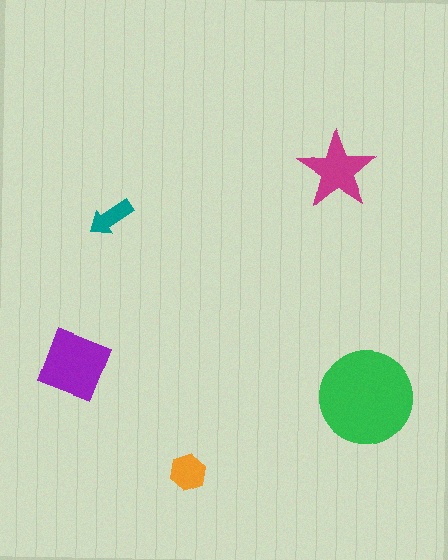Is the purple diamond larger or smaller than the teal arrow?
Larger.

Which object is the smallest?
The teal arrow.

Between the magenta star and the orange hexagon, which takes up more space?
The magenta star.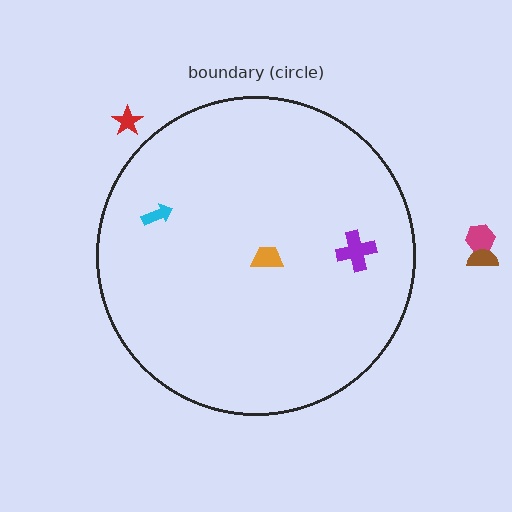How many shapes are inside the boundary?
3 inside, 3 outside.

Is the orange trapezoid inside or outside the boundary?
Inside.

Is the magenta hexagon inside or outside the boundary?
Outside.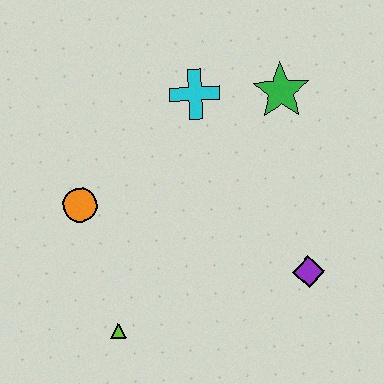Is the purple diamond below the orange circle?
Yes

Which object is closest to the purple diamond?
The green star is closest to the purple diamond.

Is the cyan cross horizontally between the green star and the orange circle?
Yes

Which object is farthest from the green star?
The lime triangle is farthest from the green star.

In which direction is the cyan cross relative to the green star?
The cyan cross is to the left of the green star.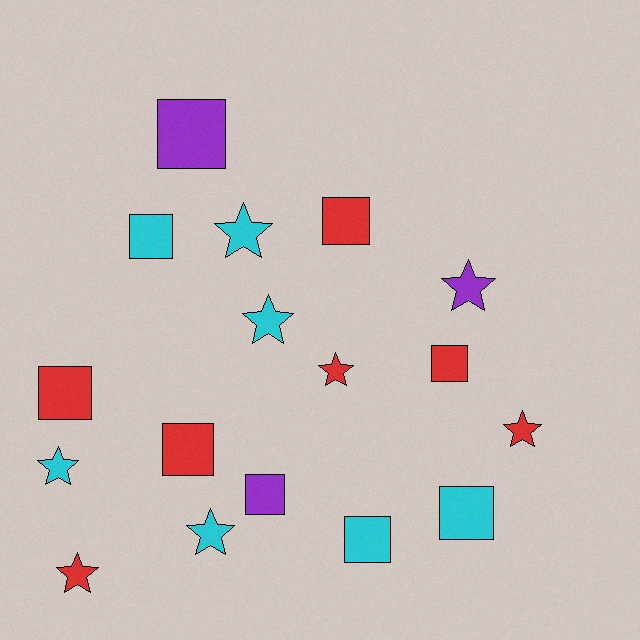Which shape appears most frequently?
Square, with 9 objects.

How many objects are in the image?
There are 17 objects.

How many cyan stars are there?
There are 4 cyan stars.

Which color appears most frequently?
Red, with 7 objects.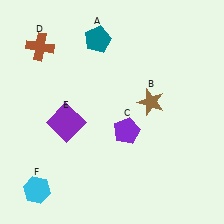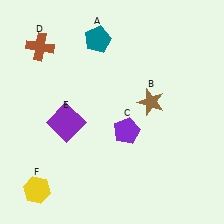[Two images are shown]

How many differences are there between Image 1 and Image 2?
There is 1 difference between the two images.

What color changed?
The hexagon (F) changed from cyan in Image 1 to yellow in Image 2.